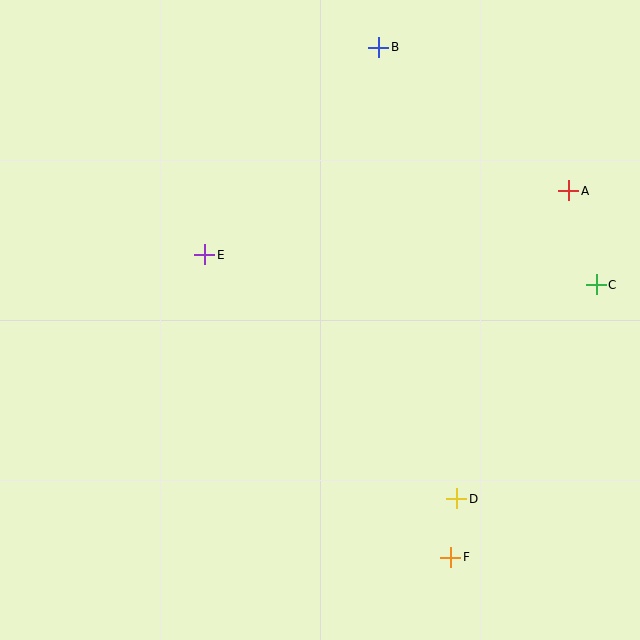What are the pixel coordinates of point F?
Point F is at (451, 557).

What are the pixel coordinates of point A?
Point A is at (569, 191).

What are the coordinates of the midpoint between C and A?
The midpoint between C and A is at (582, 238).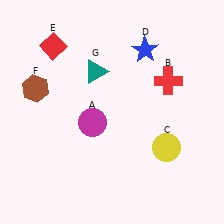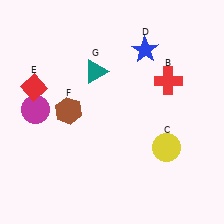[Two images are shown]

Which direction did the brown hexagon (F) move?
The brown hexagon (F) moved right.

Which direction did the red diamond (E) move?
The red diamond (E) moved down.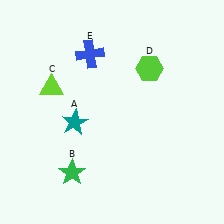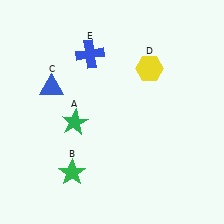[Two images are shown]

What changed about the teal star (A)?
In Image 1, A is teal. In Image 2, it changed to green.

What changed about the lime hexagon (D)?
In Image 1, D is lime. In Image 2, it changed to yellow.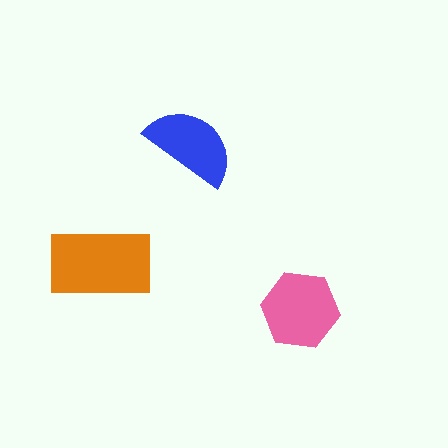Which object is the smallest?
The blue semicircle.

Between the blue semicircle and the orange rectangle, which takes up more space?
The orange rectangle.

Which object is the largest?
The orange rectangle.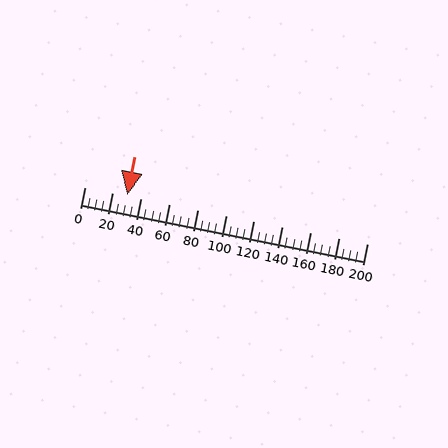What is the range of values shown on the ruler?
The ruler shows values from 0 to 200.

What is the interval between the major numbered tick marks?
The major tick marks are spaced 20 units apart.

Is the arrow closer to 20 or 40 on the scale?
The arrow is closer to 40.